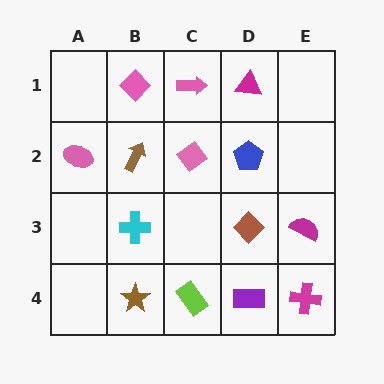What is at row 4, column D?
A purple rectangle.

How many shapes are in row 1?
3 shapes.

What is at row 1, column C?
A pink arrow.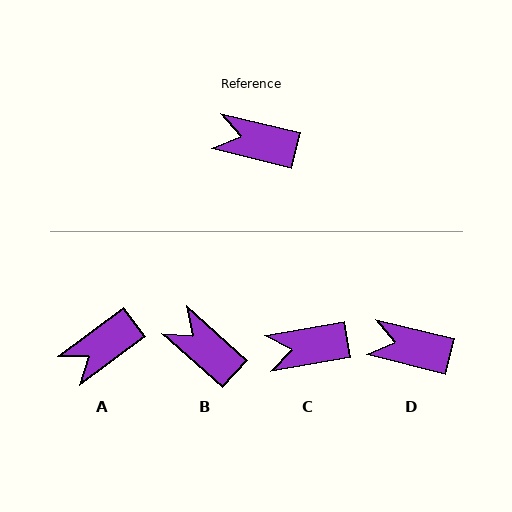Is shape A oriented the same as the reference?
No, it is off by about 51 degrees.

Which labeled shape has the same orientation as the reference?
D.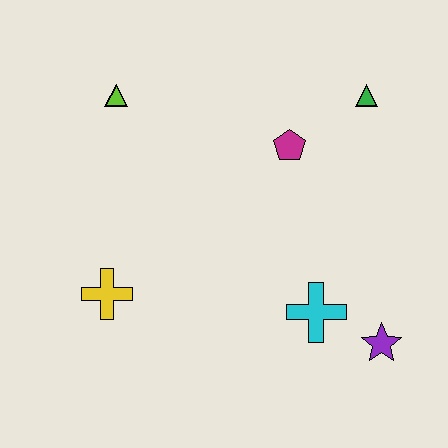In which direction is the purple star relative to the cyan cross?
The purple star is to the right of the cyan cross.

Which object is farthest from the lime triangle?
The purple star is farthest from the lime triangle.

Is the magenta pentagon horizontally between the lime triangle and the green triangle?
Yes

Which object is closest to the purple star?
The cyan cross is closest to the purple star.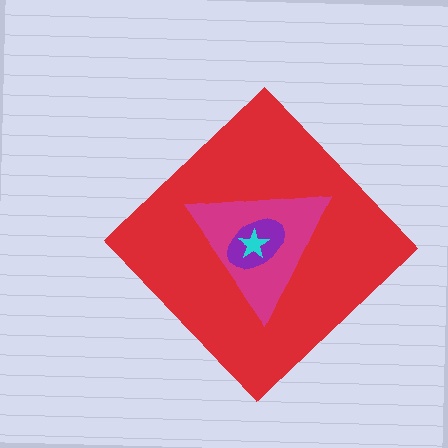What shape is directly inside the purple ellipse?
The cyan star.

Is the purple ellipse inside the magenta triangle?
Yes.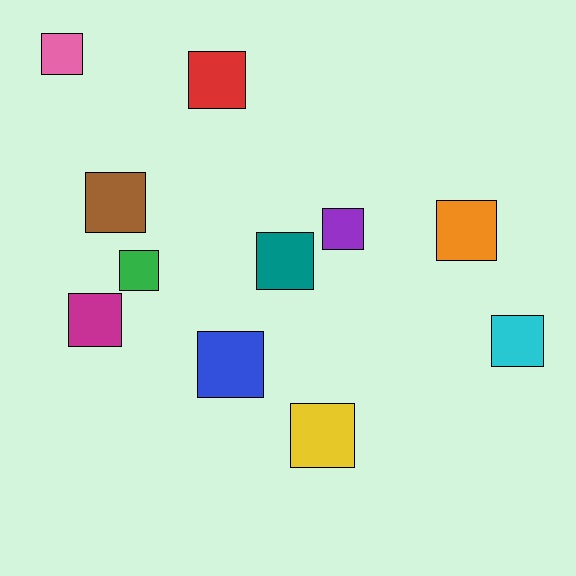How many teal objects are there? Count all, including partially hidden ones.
There is 1 teal object.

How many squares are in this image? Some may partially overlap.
There are 11 squares.